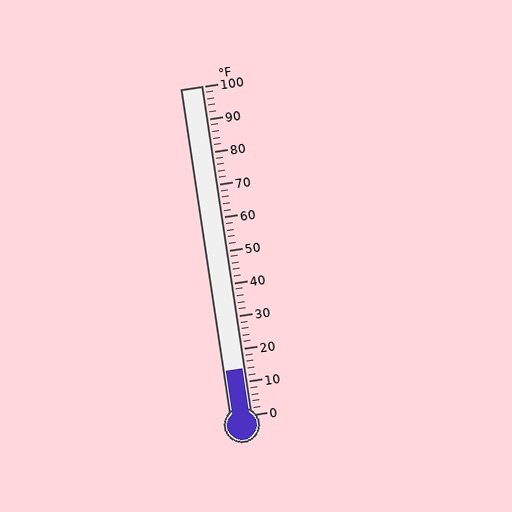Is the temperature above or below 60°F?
The temperature is below 60°F.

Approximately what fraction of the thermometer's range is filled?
The thermometer is filled to approximately 15% of its range.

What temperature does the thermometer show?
The thermometer shows approximately 14°F.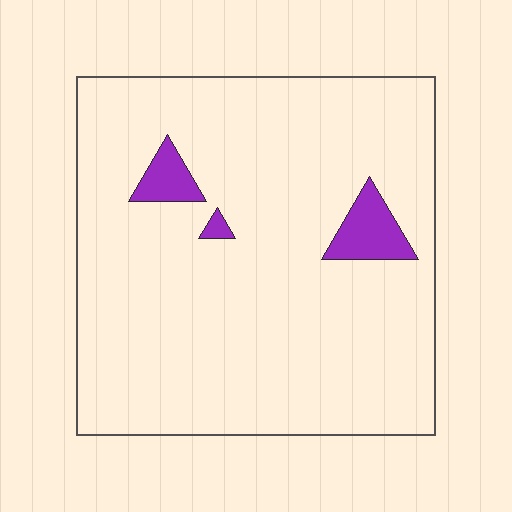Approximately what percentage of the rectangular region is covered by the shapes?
Approximately 5%.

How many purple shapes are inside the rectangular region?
3.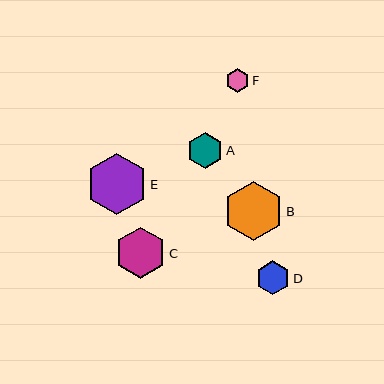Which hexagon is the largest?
Hexagon E is the largest with a size of approximately 61 pixels.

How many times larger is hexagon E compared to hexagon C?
Hexagon E is approximately 1.2 times the size of hexagon C.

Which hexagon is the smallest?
Hexagon F is the smallest with a size of approximately 24 pixels.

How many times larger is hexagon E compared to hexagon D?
Hexagon E is approximately 1.8 times the size of hexagon D.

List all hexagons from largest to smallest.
From largest to smallest: E, B, C, A, D, F.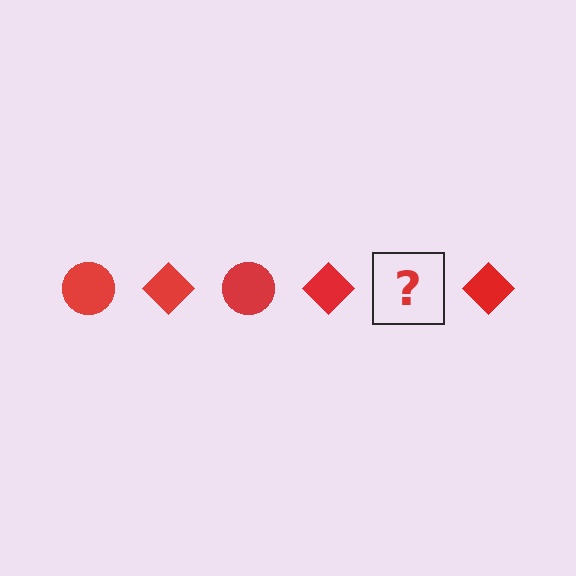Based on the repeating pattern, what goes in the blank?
The blank should be a red circle.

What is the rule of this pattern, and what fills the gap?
The rule is that the pattern cycles through circle, diamond shapes in red. The gap should be filled with a red circle.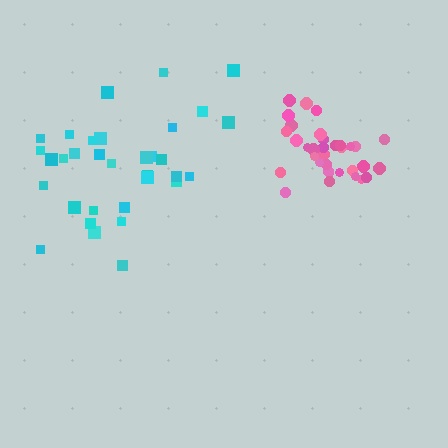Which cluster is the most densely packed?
Pink.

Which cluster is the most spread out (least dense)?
Cyan.